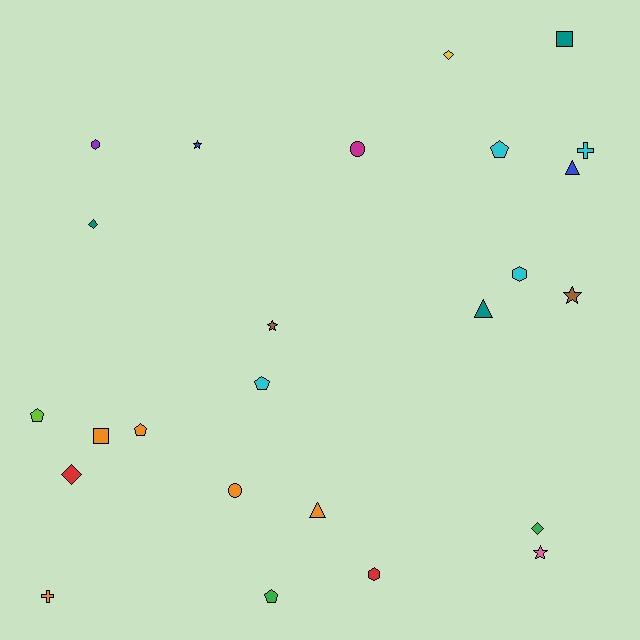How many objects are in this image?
There are 25 objects.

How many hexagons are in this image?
There are 3 hexagons.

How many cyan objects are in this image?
There are 4 cyan objects.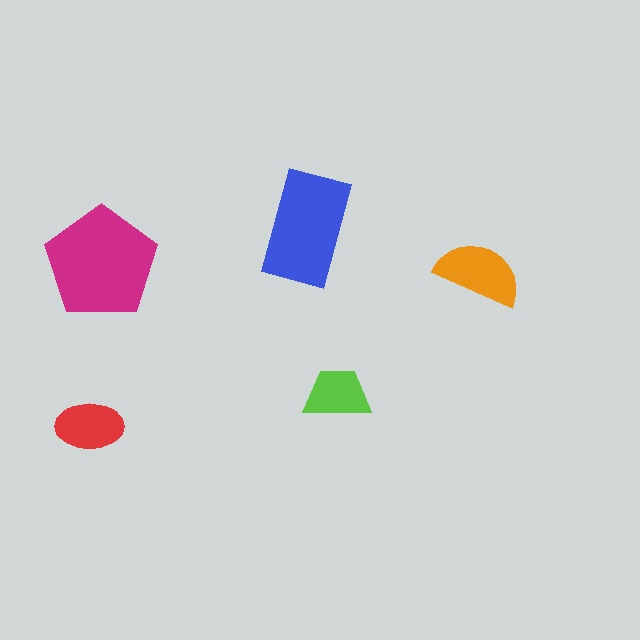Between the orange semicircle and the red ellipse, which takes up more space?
The orange semicircle.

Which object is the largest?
The magenta pentagon.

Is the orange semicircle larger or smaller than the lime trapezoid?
Larger.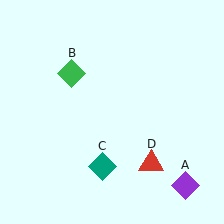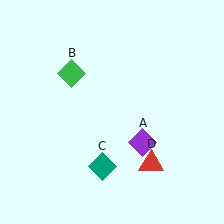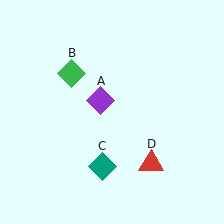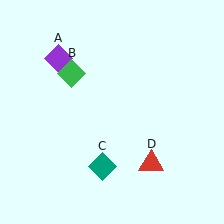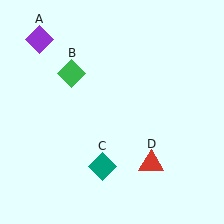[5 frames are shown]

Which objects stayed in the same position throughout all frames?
Green diamond (object B) and teal diamond (object C) and red triangle (object D) remained stationary.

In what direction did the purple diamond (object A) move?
The purple diamond (object A) moved up and to the left.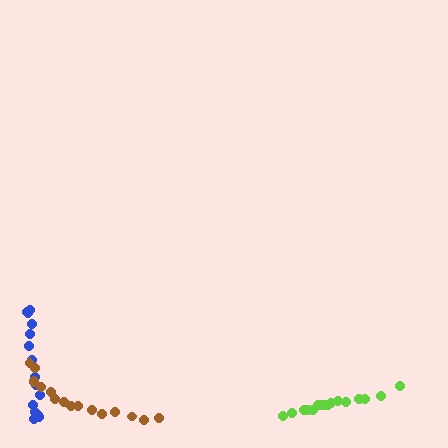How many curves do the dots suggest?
There are 3 distinct paths.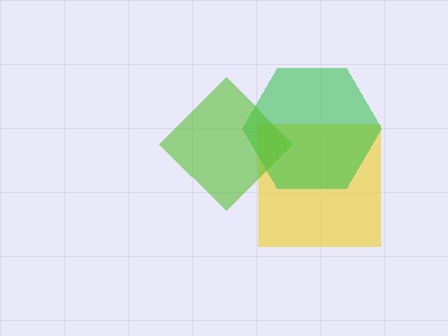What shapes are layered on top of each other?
The layered shapes are: a yellow square, a green hexagon, a lime diamond.